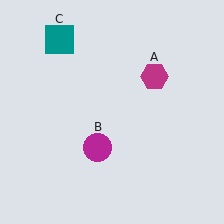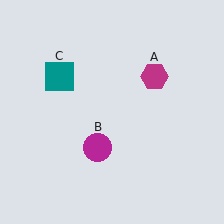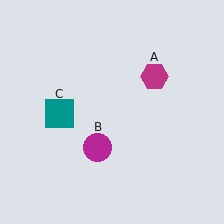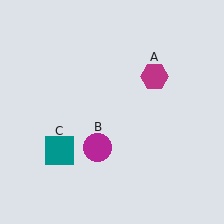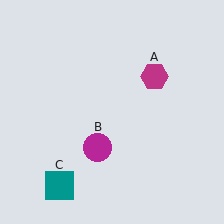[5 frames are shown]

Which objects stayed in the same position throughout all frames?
Magenta hexagon (object A) and magenta circle (object B) remained stationary.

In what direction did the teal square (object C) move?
The teal square (object C) moved down.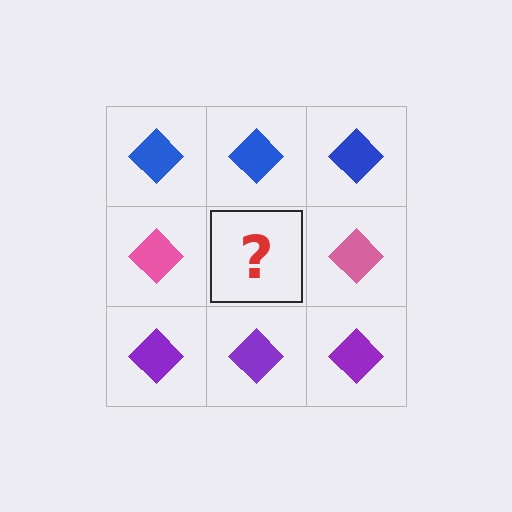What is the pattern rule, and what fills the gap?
The rule is that each row has a consistent color. The gap should be filled with a pink diamond.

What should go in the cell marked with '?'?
The missing cell should contain a pink diamond.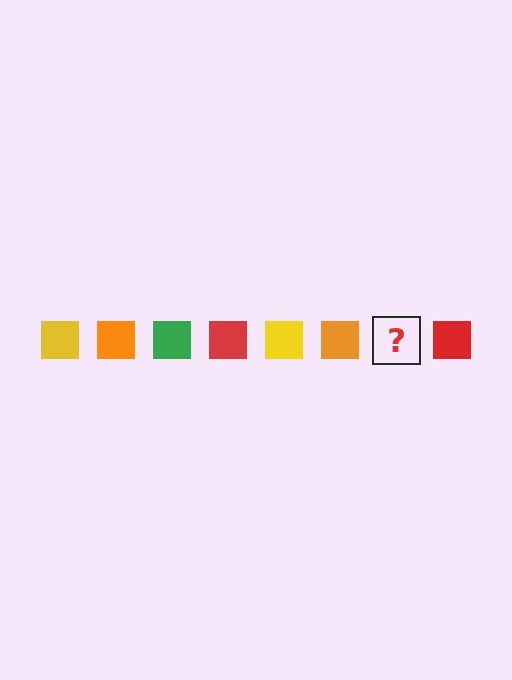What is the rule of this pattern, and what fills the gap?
The rule is that the pattern cycles through yellow, orange, green, red squares. The gap should be filled with a green square.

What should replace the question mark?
The question mark should be replaced with a green square.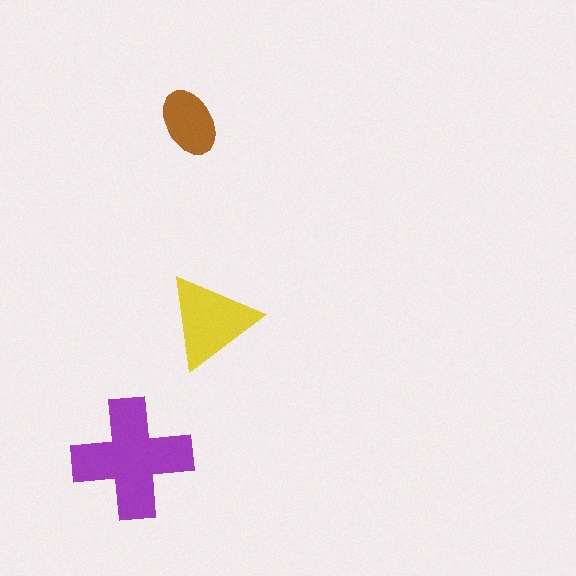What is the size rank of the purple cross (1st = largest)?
1st.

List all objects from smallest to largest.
The brown ellipse, the yellow triangle, the purple cross.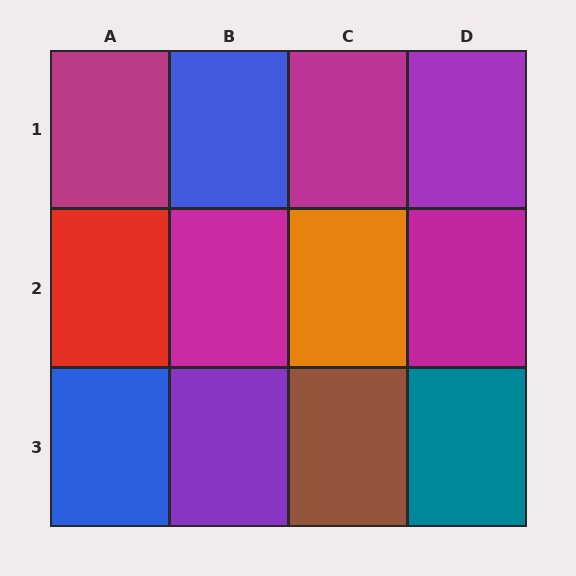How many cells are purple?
2 cells are purple.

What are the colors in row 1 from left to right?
Magenta, blue, magenta, purple.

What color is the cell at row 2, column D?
Magenta.